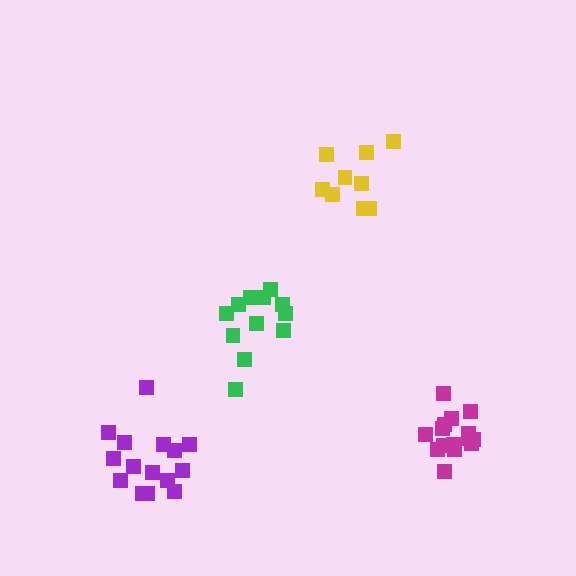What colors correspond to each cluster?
The clusters are colored: yellow, green, purple, magenta.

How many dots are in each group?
Group 1: 9 dots, Group 2: 12 dots, Group 3: 15 dots, Group 4: 15 dots (51 total).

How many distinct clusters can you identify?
There are 4 distinct clusters.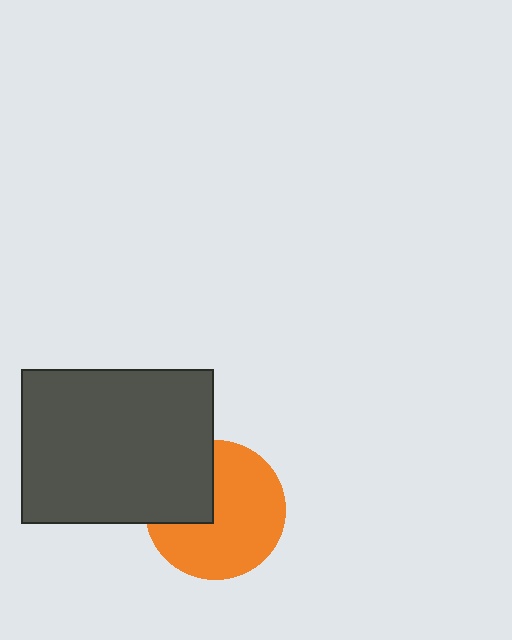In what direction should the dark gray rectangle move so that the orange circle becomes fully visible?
The dark gray rectangle should move toward the upper-left. That is the shortest direction to clear the overlap and leave the orange circle fully visible.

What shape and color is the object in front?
The object in front is a dark gray rectangle.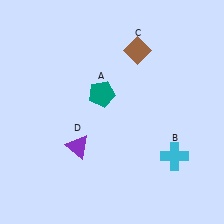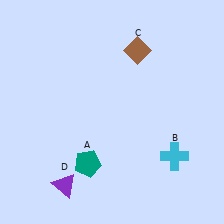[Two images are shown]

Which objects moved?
The objects that moved are: the teal pentagon (A), the purple triangle (D).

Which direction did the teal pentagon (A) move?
The teal pentagon (A) moved down.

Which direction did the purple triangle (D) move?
The purple triangle (D) moved down.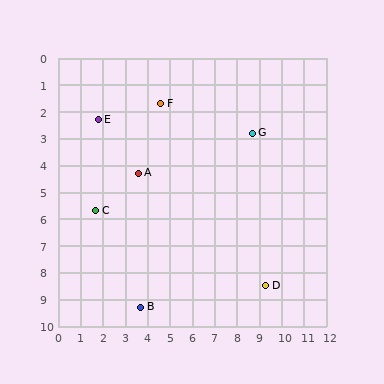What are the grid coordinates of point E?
Point E is at approximately (1.8, 2.3).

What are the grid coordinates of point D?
Point D is at approximately (9.3, 8.5).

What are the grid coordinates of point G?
Point G is at approximately (8.7, 2.8).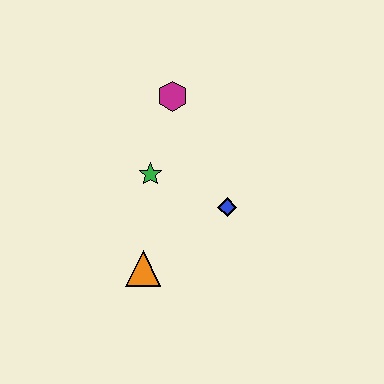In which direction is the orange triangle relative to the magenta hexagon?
The orange triangle is below the magenta hexagon.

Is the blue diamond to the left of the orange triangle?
No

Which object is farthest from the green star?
The orange triangle is farthest from the green star.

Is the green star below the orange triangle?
No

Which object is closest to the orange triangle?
The green star is closest to the orange triangle.